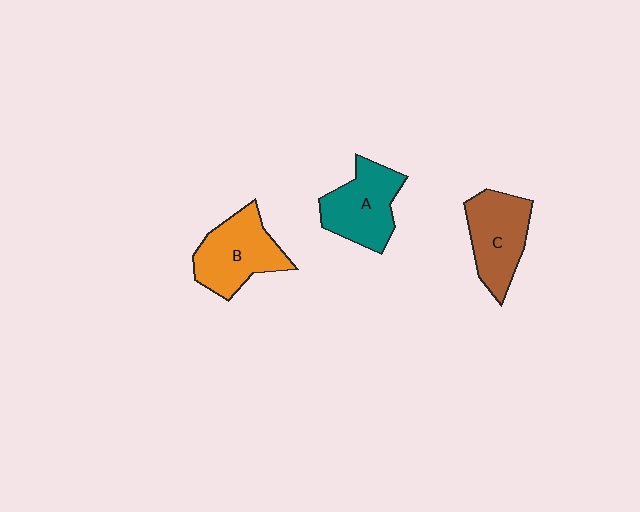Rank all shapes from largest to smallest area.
From largest to smallest: B (orange), C (brown), A (teal).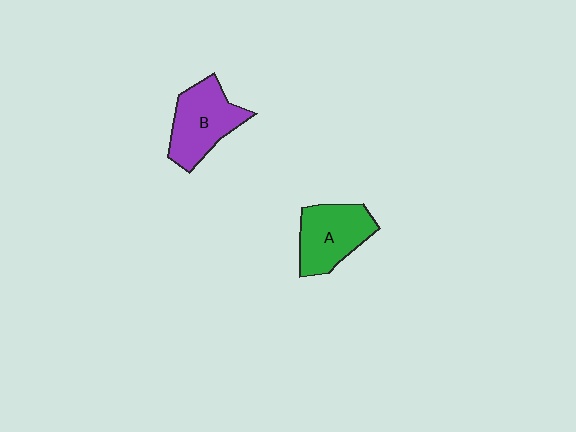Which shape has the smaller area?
Shape A (green).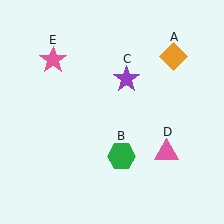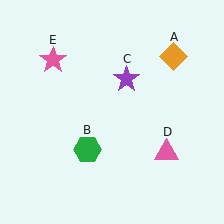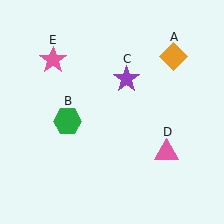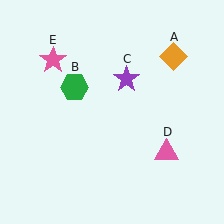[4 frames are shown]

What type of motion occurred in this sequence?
The green hexagon (object B) rotated clockwise around the center of the scene.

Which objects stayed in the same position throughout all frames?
Orange diamond (object A) and purple star (object C) and pink triangle (object D) and pink star (object E) remained stationary.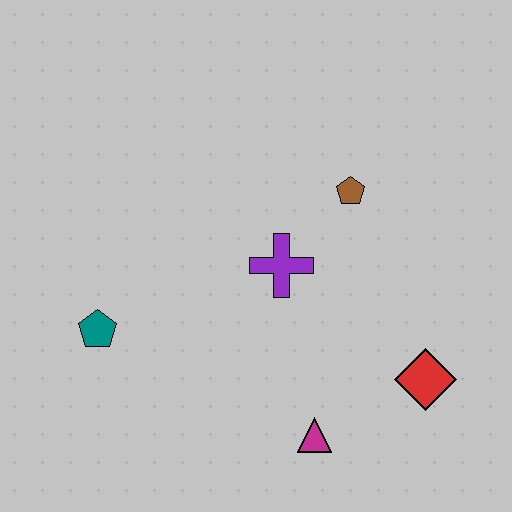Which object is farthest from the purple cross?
The teal pentagon is farthest from the purple cross.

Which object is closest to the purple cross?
The brown pentagon is closest to the purple cross.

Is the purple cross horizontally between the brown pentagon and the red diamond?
No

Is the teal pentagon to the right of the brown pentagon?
No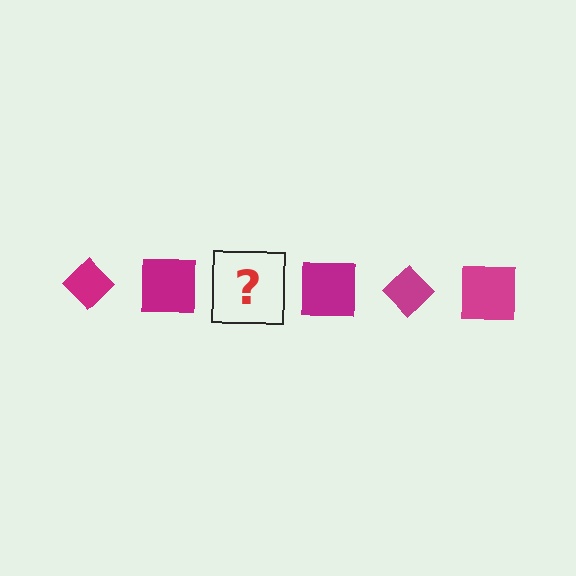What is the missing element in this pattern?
The missing element is a magenta diamond.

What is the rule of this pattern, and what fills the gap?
The rule is that the pattern cycles through diamond, square shapes in magenta. The gap should be filled with a magenta diamond.